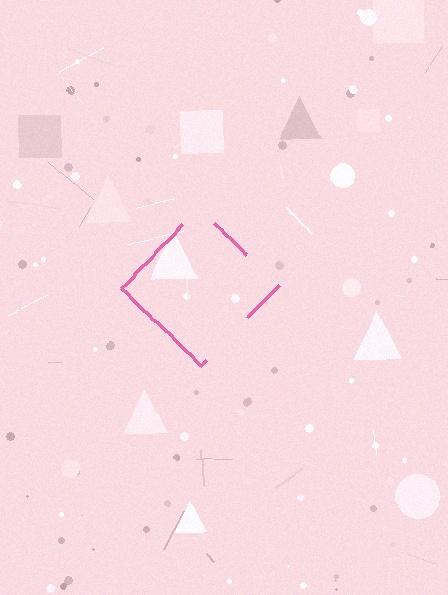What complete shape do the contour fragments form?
The contour fragments form a diamond.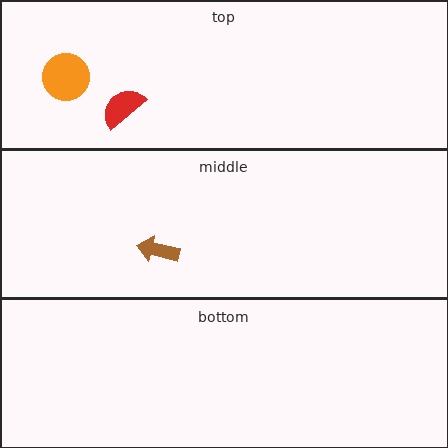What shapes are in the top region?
The orange circle, the red semicircle.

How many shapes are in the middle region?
1.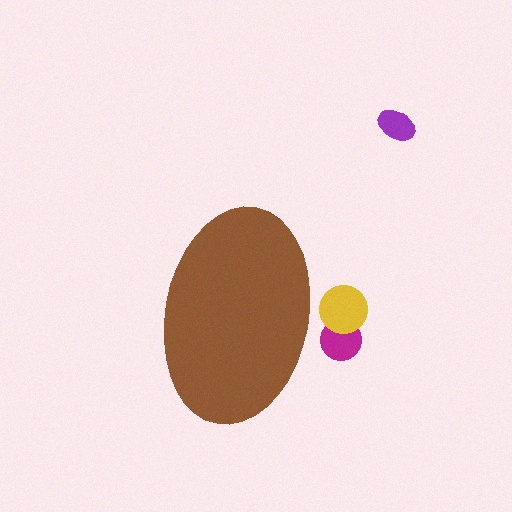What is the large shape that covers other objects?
A brown ellipse.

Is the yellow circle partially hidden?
Yes, the yellow circle is partially hidden behind the brown ellipse.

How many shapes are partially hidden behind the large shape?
2 shapes are partially hidden.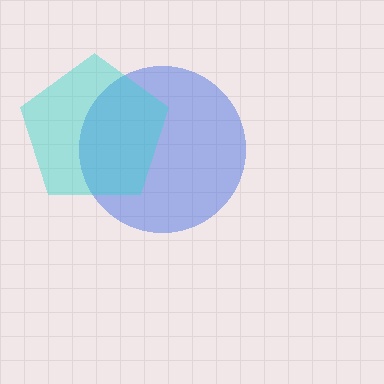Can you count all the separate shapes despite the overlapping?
Yes, there are 2 separate shapes.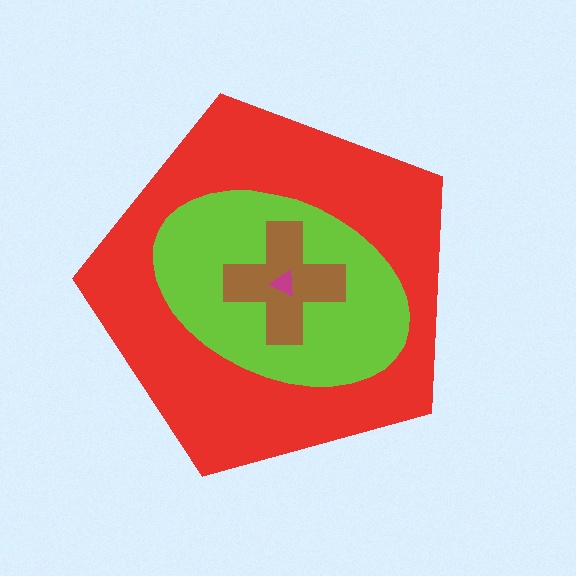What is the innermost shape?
The magenta triangle.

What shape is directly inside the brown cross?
The magenta triangle.